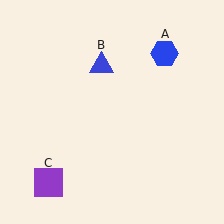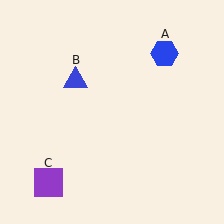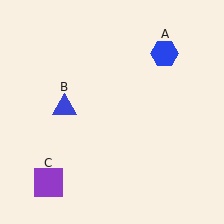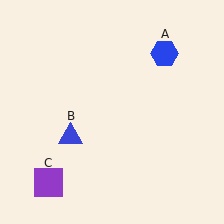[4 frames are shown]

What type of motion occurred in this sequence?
The blue triangle (object B) rotated counterclockwise around the center of the scene.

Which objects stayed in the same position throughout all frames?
Blue hexagon (object A) and purple square (object C) remained stationary.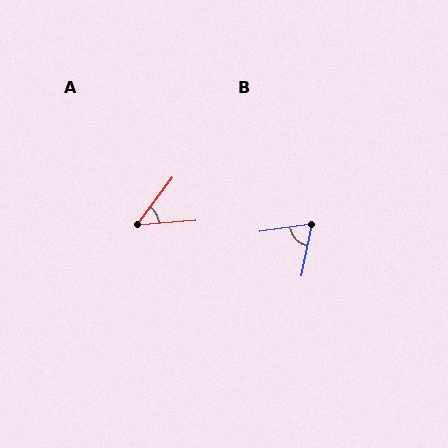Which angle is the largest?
B, at approximately 70 degrees.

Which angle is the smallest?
A, at approximately 49 degrees.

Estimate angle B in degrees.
Approximately 70 degrees.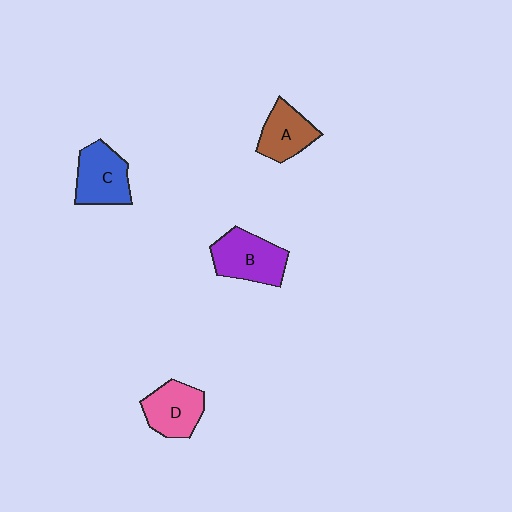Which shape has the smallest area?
Shape A (brown).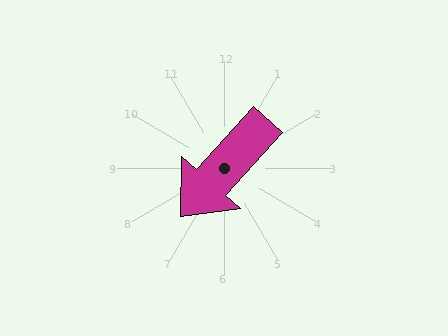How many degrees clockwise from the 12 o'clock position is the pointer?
Approximately 222 degrees.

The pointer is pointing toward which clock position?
Roughly 7 o'clock.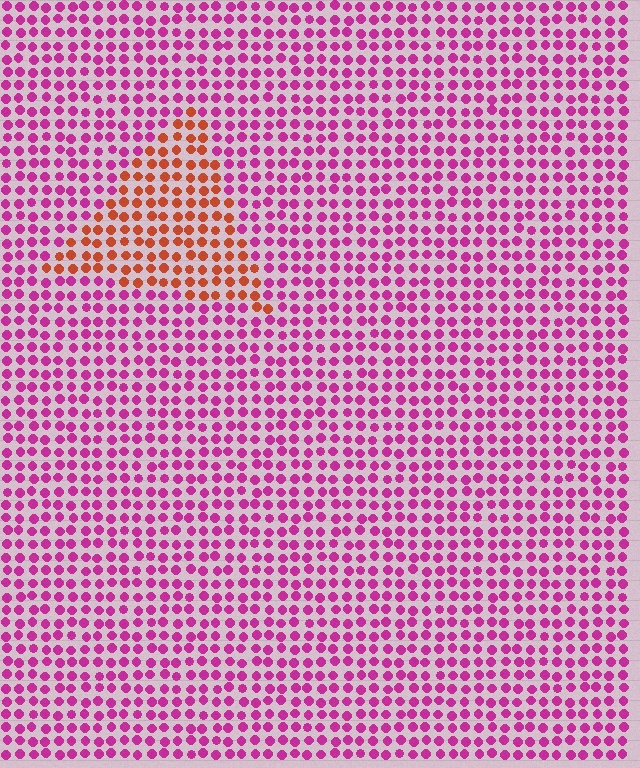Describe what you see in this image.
The image is filled with small magenta elements in a uniform arrangement. A triangle-shaped region is visible where the elements are tinted to a slightly different hue, forming a subtle color boundary.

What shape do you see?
I see a triangle.